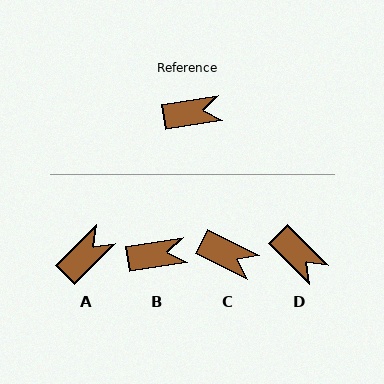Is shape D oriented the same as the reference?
No, it is off by about 54 degrees.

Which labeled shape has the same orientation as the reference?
B.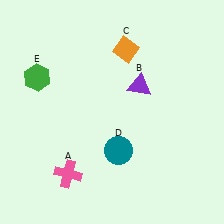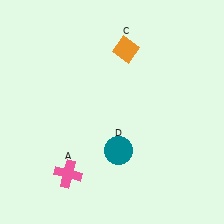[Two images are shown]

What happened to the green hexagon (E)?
The green hexagon (E) was removed in Image 2. It was in the top-left area of Image 1.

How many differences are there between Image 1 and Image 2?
There are 2 differences between the two images.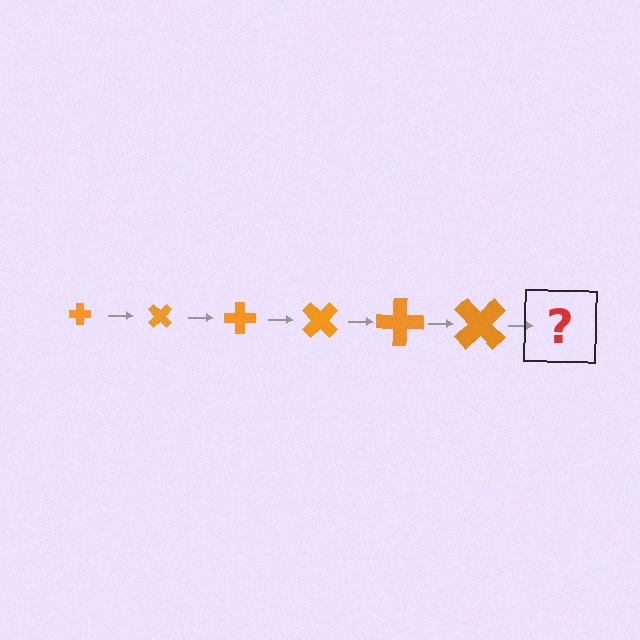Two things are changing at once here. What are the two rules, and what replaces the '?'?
The two rules are that the cross grows larger each step and it rotates 45 degrees each step. The '?' should be a cross, larger than the previous one and rotated 270 degrees from the start.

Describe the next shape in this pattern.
It should be a cross, larger than the previous one and rotated 270 degrees from the start.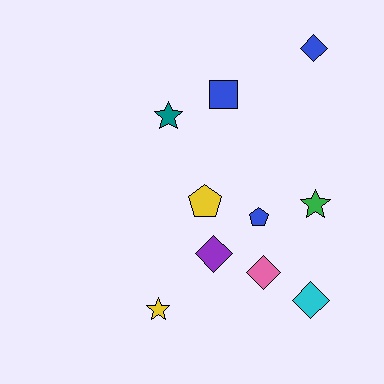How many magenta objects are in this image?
There are no magenta objects.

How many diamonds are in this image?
There are 4 diamonds.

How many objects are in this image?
There are 10 objects.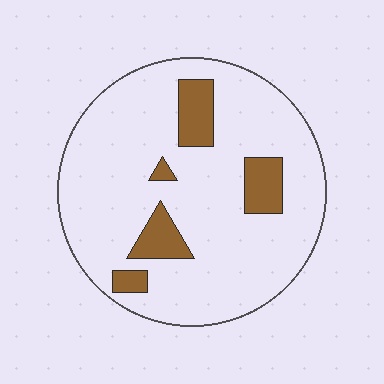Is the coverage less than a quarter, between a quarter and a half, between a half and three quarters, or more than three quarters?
Less than a quarter.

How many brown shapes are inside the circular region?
5.